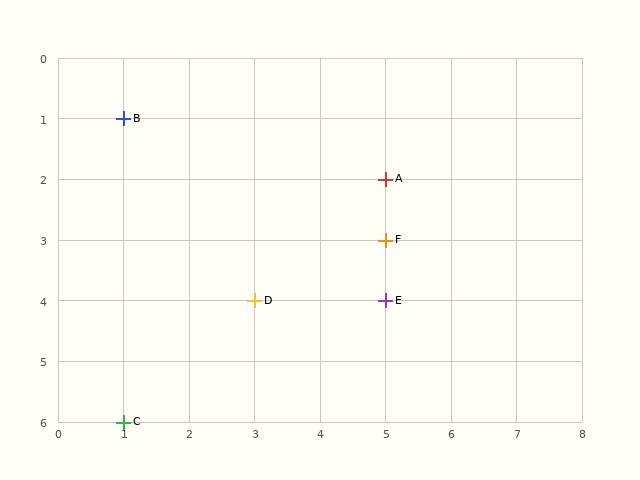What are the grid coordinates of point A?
Point A is at grid coordinates (5, 2).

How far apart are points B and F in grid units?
Points B and F are 4 columns and 2 rows apart (about 4.5 grid units diagonally).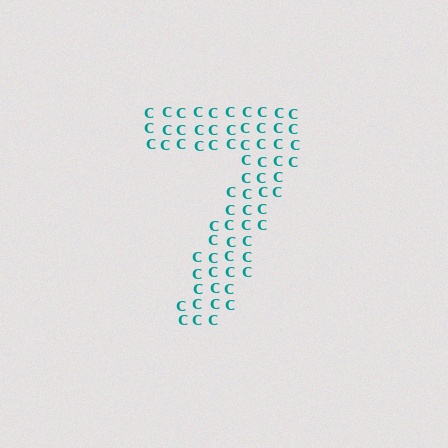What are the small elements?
The small elements are letter C's.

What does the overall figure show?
The overall figure shows the digit 7.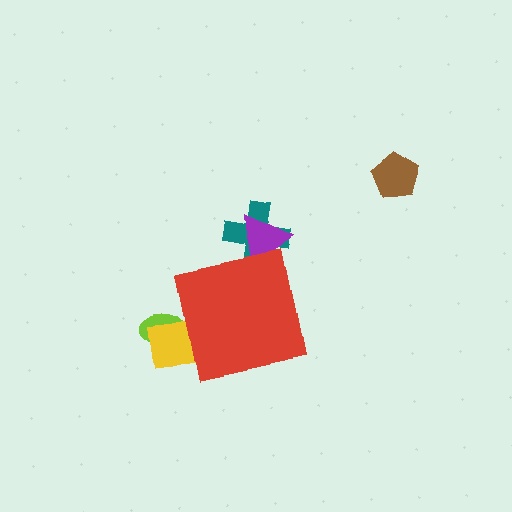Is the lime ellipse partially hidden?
Yes, the lime ellipse is partially hidden behind the red square.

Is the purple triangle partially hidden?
Yes, the purple triangle is partially hidden behind the red square.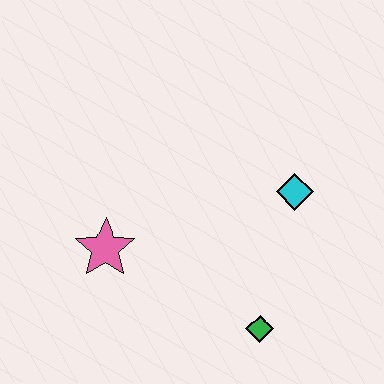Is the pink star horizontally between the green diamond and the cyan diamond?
No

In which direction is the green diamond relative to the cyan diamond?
The green diamond is below the cyan diamond.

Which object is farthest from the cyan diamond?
The pink star is farthest from the cyan diamond.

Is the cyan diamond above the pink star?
Yes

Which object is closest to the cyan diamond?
The green diamond is closest to the cyan diamond.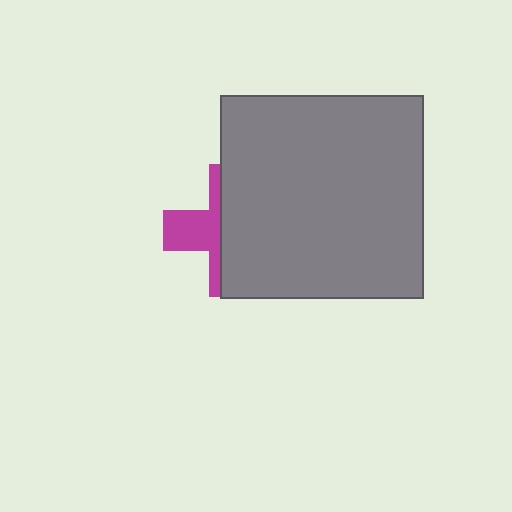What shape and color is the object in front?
The object in front is a gray square.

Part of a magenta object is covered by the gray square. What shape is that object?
It is a cross.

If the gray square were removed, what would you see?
You would see the complete magenta cross.